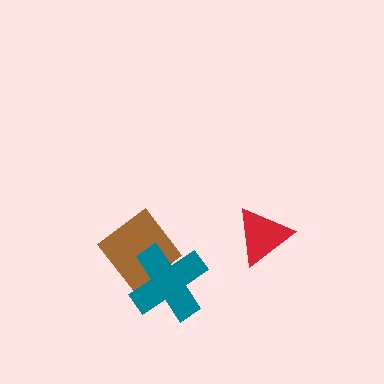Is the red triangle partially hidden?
No, no other shape covers it.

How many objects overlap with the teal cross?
1 object overlaps with the teal cross.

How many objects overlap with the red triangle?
0 objects overlap with the red triangle.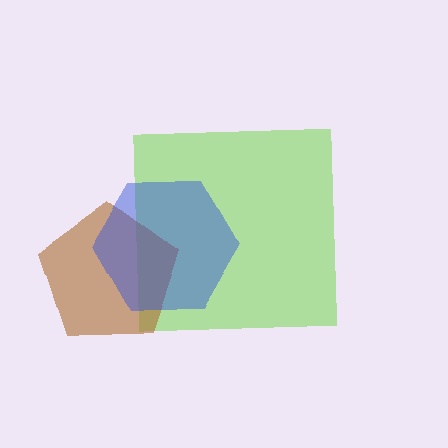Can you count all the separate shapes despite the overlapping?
Yes, there are 3 separate shapes.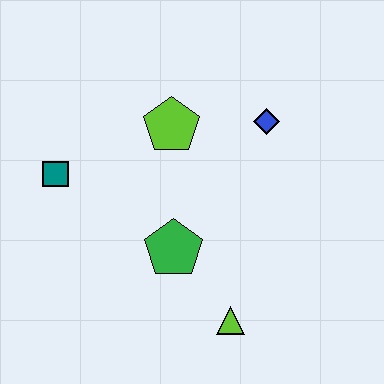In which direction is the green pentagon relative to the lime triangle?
The green pentagon is above the lime triangle.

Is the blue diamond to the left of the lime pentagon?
No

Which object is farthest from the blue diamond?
The teal square is farthest from the blue diamond.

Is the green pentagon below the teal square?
Yes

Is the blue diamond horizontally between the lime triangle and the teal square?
No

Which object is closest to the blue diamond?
The lime pentagon is closest to the blue diamond.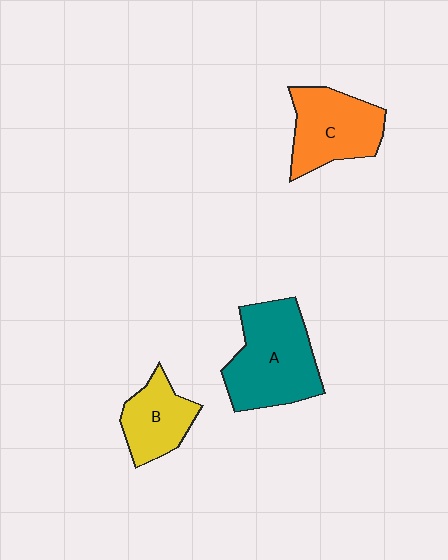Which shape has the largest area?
Shape A (teal).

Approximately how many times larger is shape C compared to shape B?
Approximately 1.3 times.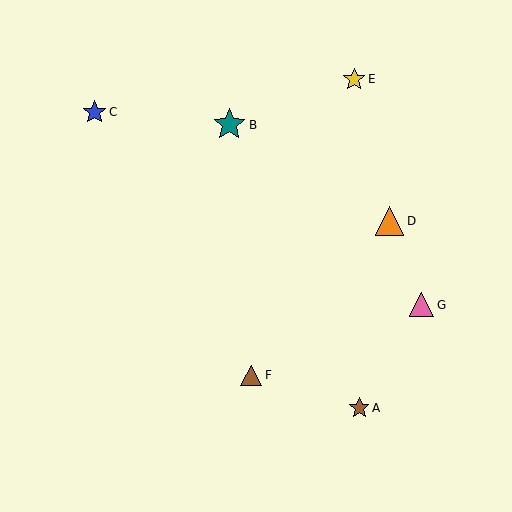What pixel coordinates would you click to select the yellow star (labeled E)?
Click at (354, 79) to select the yellow star E.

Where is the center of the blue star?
The center of the blue star is at (95, 112).